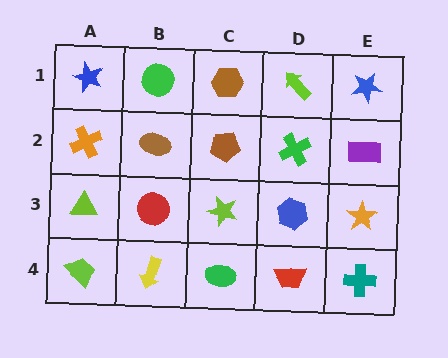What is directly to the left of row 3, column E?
A blue hexagon.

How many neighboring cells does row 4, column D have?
3.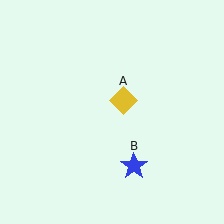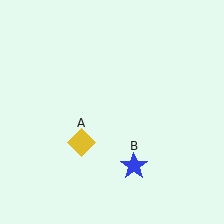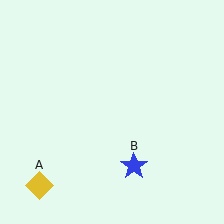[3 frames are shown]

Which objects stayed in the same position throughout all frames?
Blue star (object B) remained stationary.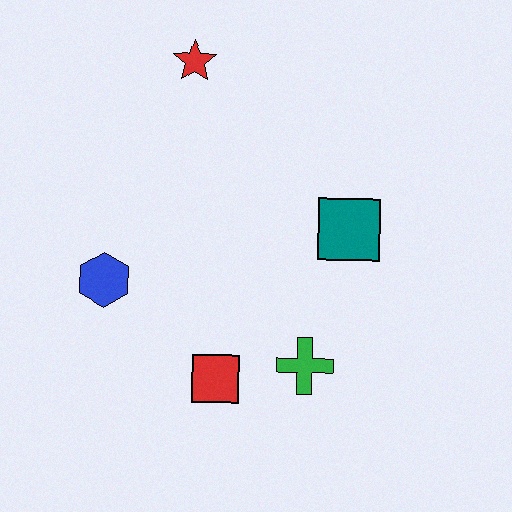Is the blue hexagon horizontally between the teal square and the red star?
No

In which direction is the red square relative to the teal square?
The red square is below the teal square.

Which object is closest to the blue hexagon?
The red square is closest to the blue hexagon.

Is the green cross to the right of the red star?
Yes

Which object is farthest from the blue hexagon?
The teal square is farthest from the blue hexagon.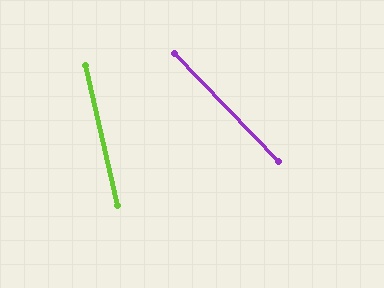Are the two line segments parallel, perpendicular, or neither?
Neither parallel nor perpendicular — they differ by about 31°.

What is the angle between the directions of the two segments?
Approximately 31 degrees.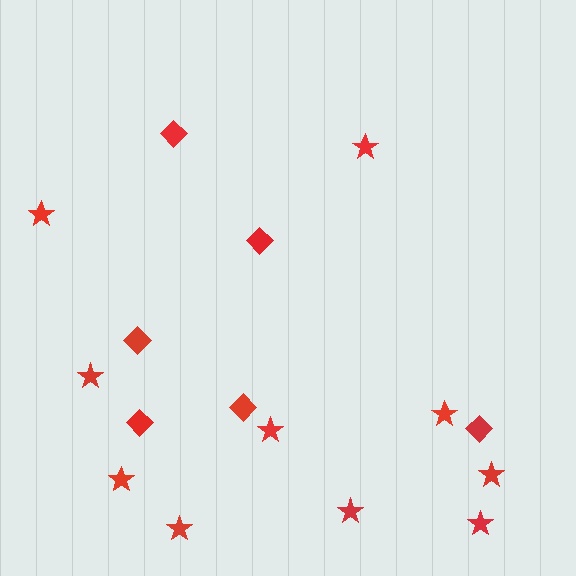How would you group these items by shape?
There are 2 groups: one group of stars (10) and one group of diamonds (6).